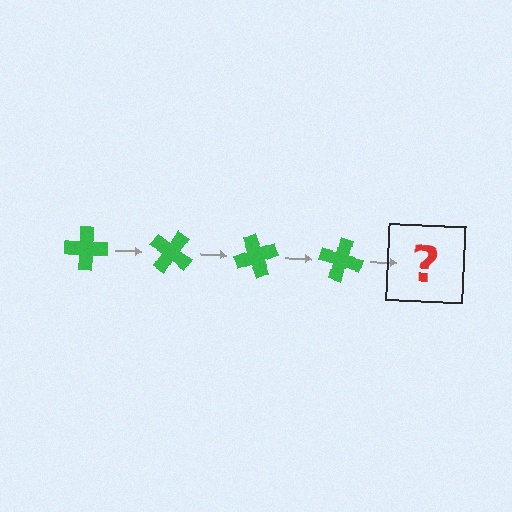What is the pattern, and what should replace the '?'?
The pattern is that the cross rotates 35 degrees each step. The '?' should be a green cross rotated 140 degrees.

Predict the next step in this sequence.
The next step is a green cross rotated 140 degrees.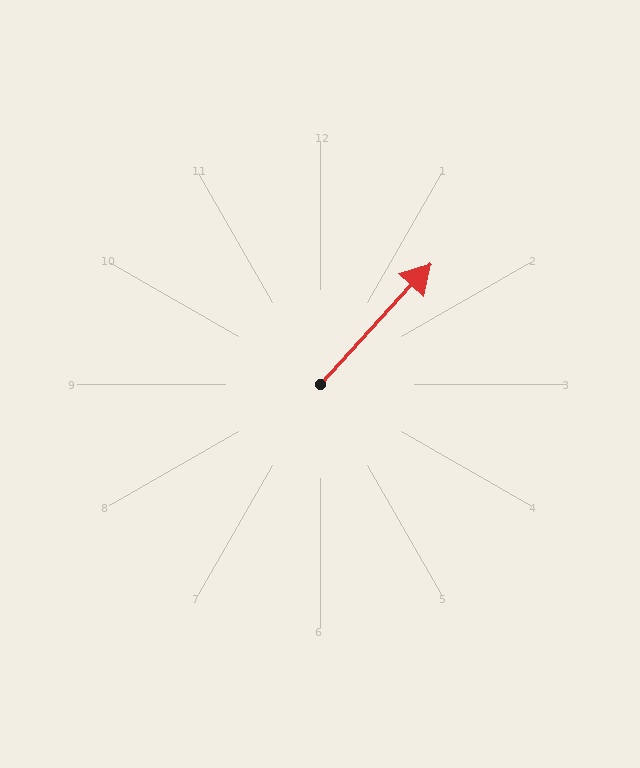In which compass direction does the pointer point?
Northeast.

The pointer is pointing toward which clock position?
Roughly 1 o'clock.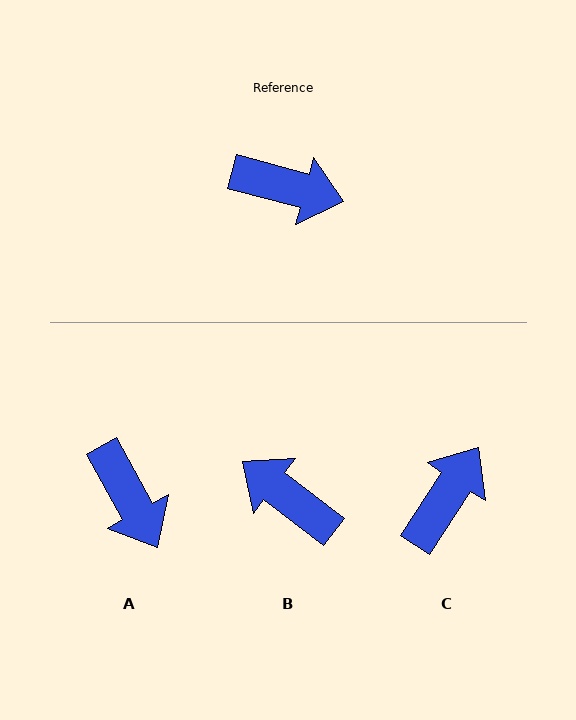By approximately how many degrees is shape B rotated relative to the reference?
Approximately 157 degrees counter-clockwise.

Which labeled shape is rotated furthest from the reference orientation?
B, about 157 degrees away.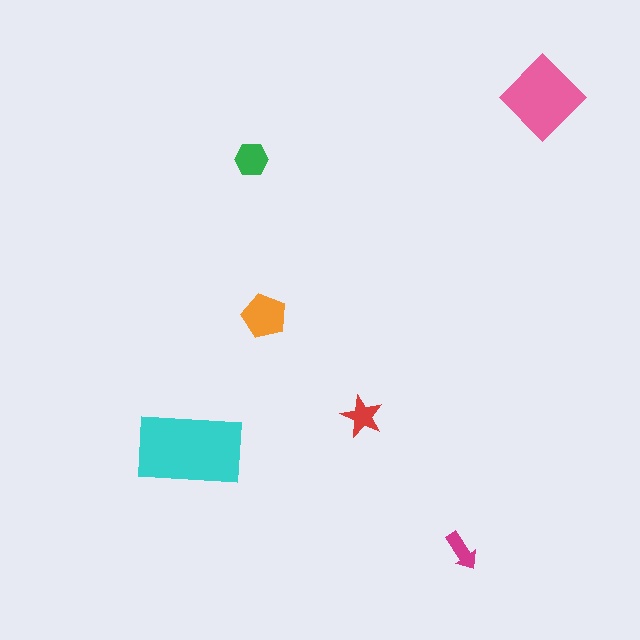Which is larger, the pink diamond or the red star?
The pink diamond.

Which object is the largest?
The cyan rectangle.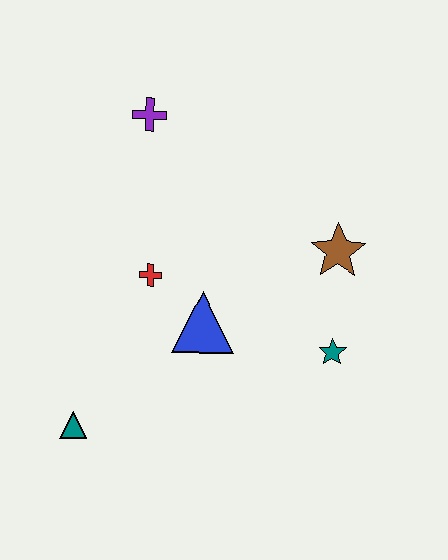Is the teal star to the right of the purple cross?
Yes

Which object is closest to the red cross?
The blue triangle is closest to the red cross.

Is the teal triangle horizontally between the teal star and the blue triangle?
No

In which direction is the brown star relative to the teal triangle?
The brown star is to the right of the teal triangle.